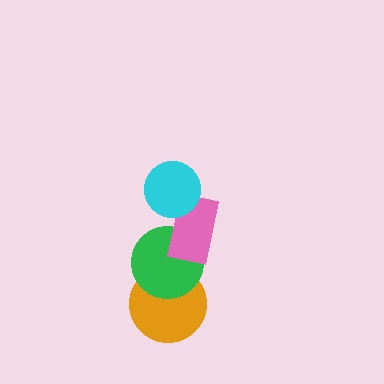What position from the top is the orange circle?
The orange circle is 4th from the top.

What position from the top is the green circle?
The green circle is 3rd from the top.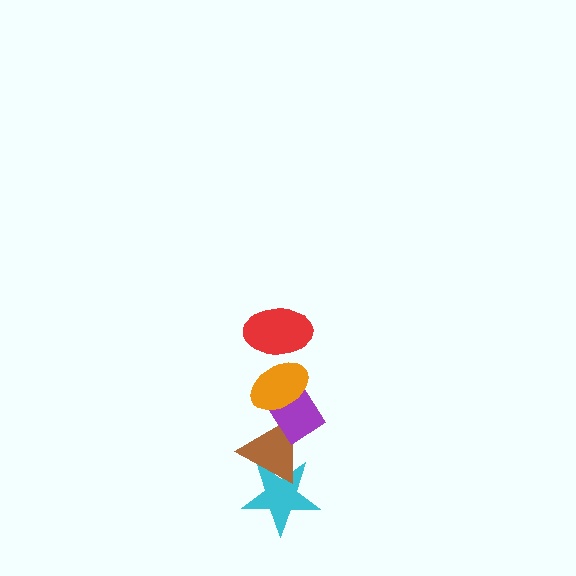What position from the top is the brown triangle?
The brown triangle is 4th from the top.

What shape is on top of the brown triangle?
The purple rectangle is on top of the brown triangle.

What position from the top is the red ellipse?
The red ellipse is 1st from the top.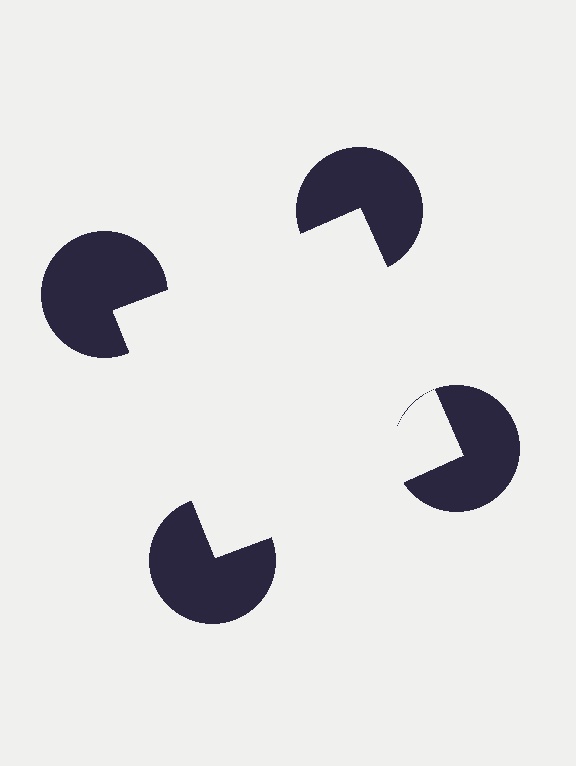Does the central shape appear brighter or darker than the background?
It typically appears slightly brighter than the background, even though no actual brightness change is drawn.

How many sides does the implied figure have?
4 sides.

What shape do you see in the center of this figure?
An illusory square — its edges are inferred from the aligned wedge cuts in the pac-man discs, not physically drawn.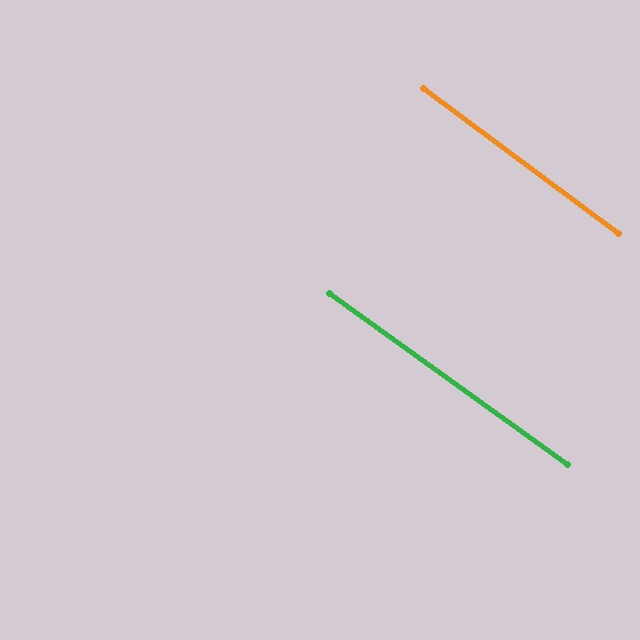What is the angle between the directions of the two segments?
Approximately 1 degree.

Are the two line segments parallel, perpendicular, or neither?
Parallel — their directions differ by only 1.0°.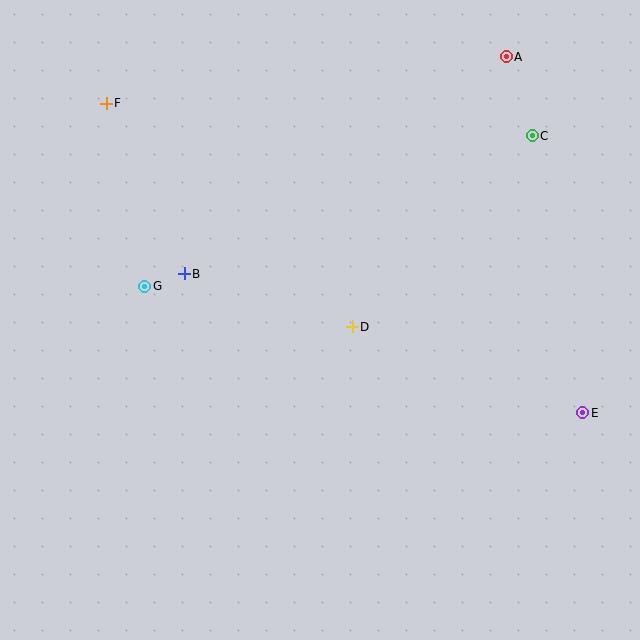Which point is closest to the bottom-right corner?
Point E is closest to the bottom-right corner.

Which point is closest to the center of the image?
Point D at (352, 327) is closest to the center.